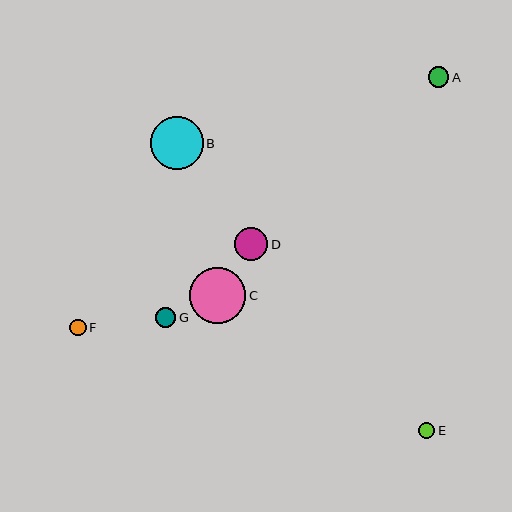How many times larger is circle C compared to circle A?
Circle C is approximately 2.8 times the size of circle A.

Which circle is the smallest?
Circle E is the smallest with a size of approximately 16 pixels.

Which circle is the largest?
Circle C is the largest with a size of approximately 56 pixels.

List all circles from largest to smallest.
From largest to smallest: C, B, D, A, G, F, E.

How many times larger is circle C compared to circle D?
Circle C is approximately 1.7 times the size of circle D.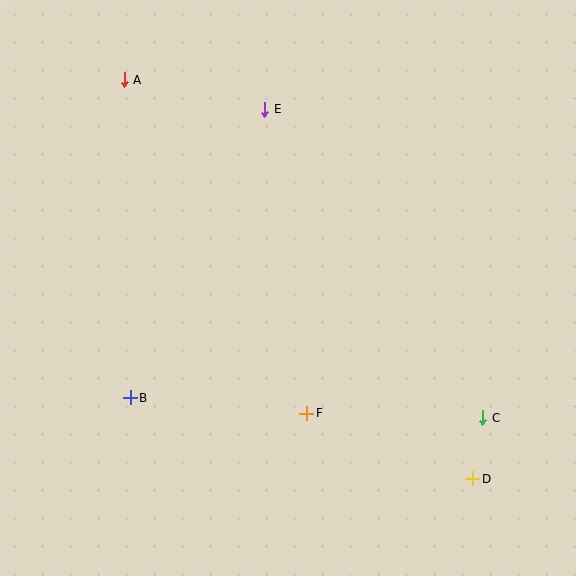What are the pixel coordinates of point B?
Point B is at (130, 398).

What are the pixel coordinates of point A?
Point A is at (124, 80).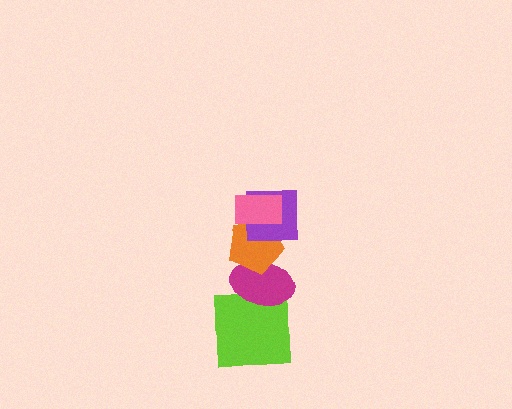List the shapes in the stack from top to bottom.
From top to bottom: the pink rectangle, the purple square, the orange pentagon, the magenta ellipse, the lime square.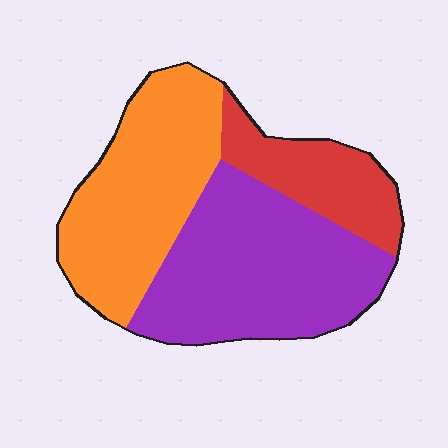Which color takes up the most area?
Purple, at roughly 45%.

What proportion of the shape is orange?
Orange covers around 35% of the shape.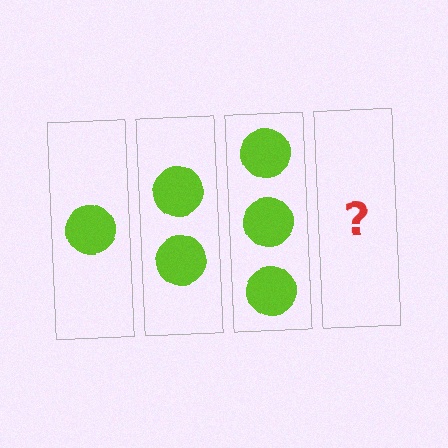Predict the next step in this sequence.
The next step is 4 circles.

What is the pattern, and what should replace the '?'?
The pattern is that each step adds one more circle. The '?' should be 4 circles.